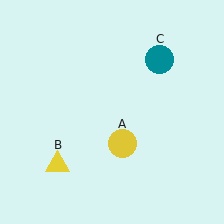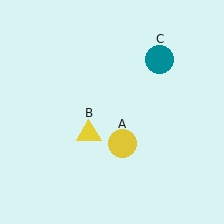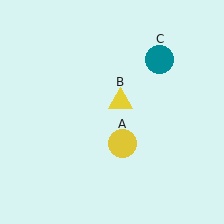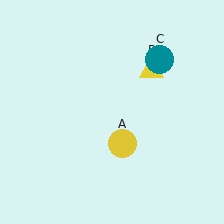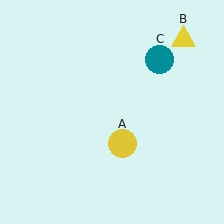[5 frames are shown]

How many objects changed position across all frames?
1 object changed position: yellow triangle (object B).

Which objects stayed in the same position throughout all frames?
Yellow circle (object A) and teal circle (object C) remained stationary.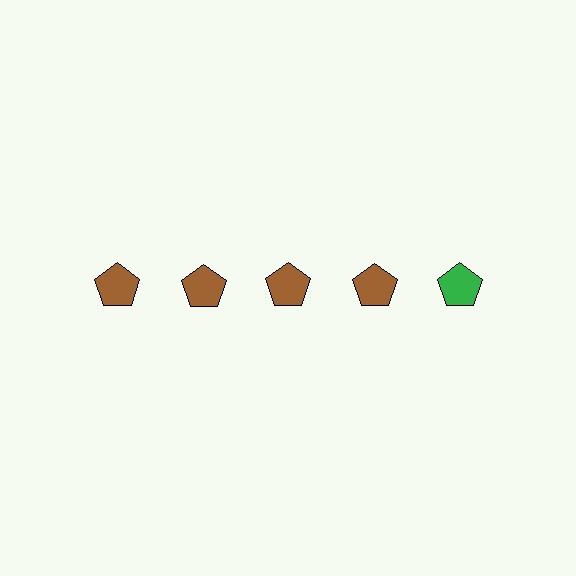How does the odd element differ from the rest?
It has a different color: green instead of brown.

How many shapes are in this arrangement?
There are 5 shapes arranged in a grid pattern.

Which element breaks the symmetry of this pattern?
The green pentagon in the top row, rightmost column breaks the symmetry. All other shapes are brown pentagons.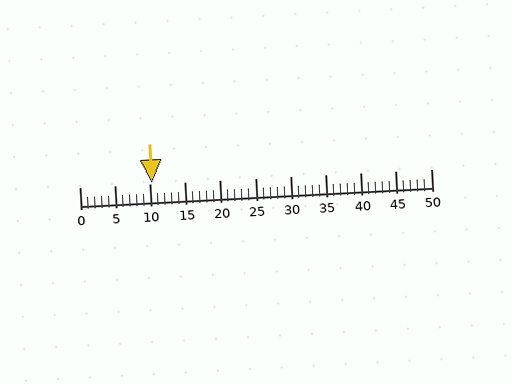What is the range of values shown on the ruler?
The ruler shows values from 0 to 50.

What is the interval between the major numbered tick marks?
The major tick marks are spaced 5 units apart.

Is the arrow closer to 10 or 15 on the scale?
The arrow is closer to 10.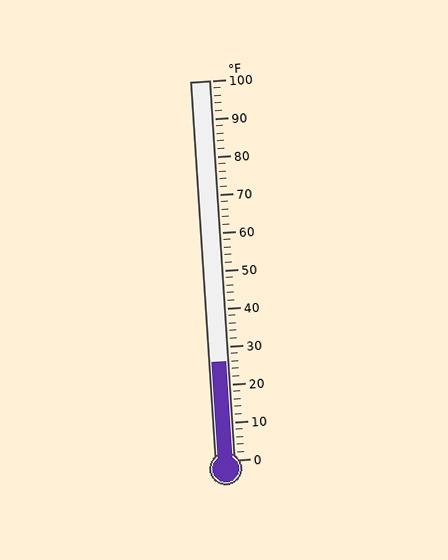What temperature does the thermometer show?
The thermometer shows approximately 26°F.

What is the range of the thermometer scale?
The thermometer scale ranges from 0°F to 100°F.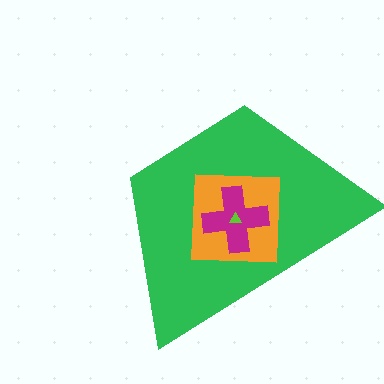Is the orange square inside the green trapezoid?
Yes.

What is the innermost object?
The lime triangle.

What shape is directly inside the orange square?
The magenta cross.